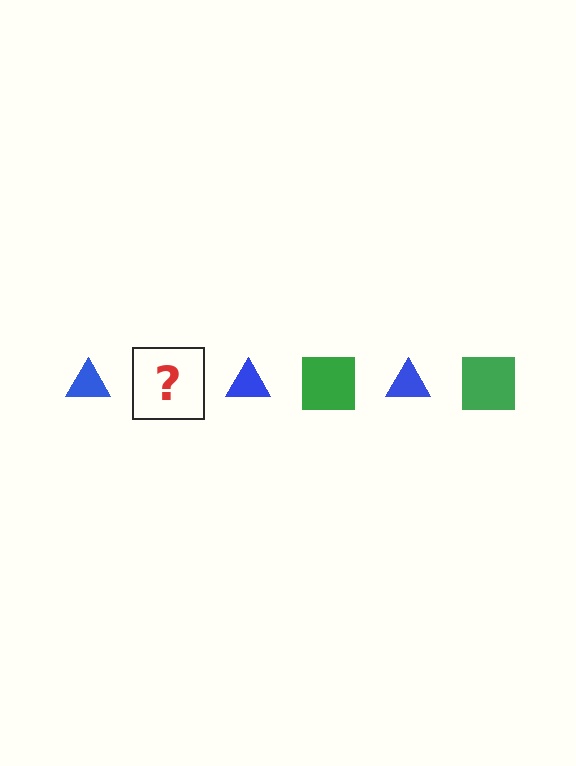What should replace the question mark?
The question mark should be replaced with a green square.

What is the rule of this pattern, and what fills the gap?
The rule is that the pattern alternates between blue triangle and green square. The gap should be filled with a green square.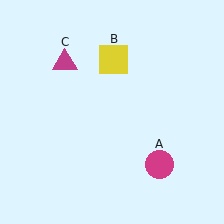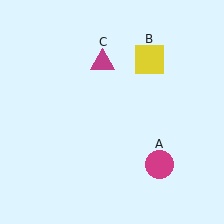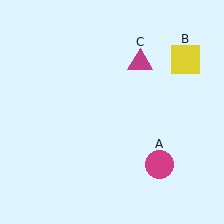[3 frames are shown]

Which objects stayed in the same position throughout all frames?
Magenta circle (object A) remained stationary.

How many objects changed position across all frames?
2 objects changed position: yellow square (object B), magenta triangle (object C).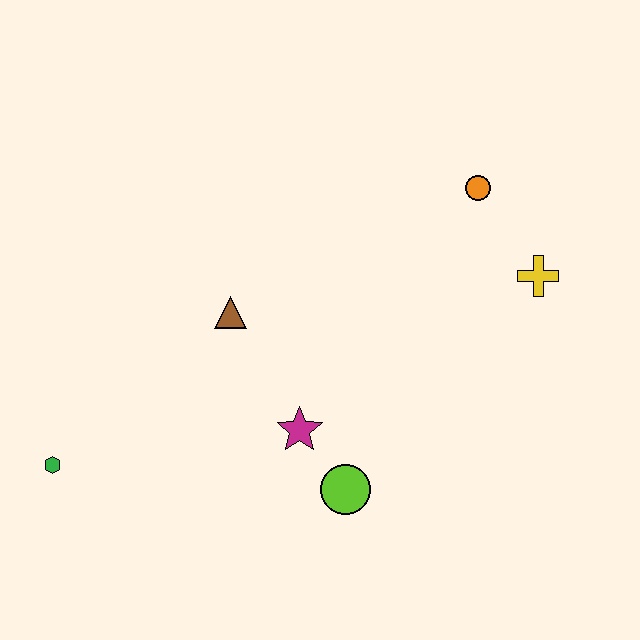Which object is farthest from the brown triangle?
The yellow cross is farthest from the brown triangle.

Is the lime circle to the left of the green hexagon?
No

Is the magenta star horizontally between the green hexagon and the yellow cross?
Yes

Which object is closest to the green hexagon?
The brown triangle is closest to the green hexagon.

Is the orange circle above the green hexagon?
Yes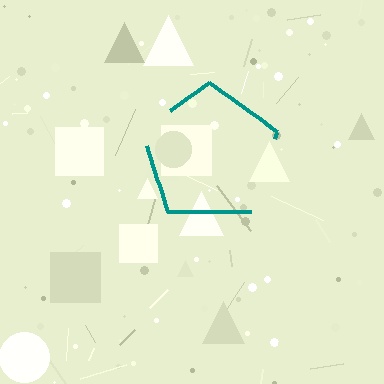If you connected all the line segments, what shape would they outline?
They would outline a pentagon.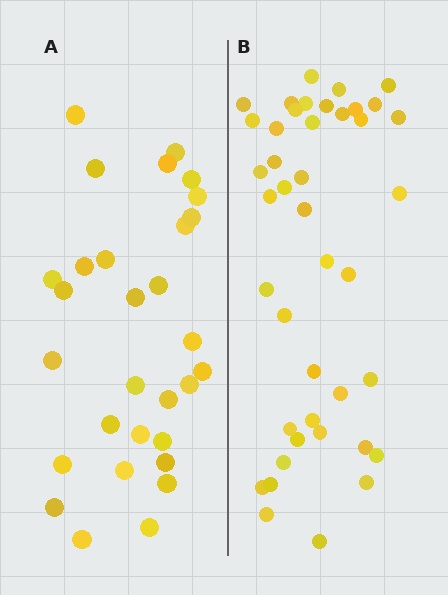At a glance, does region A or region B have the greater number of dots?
Region B (the right region) has more dots.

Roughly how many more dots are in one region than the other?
Region B has roughly 12 or so more dots than region A.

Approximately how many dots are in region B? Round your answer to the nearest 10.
About 40 dots. (The exact count is 42, which rounds to 40.)